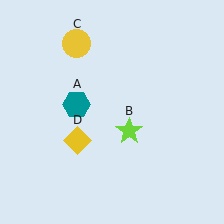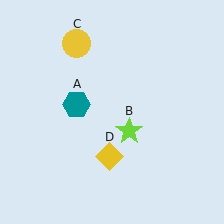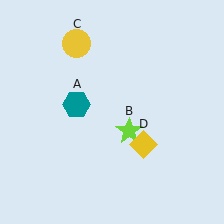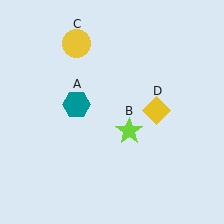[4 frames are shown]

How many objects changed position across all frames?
1 object changed position: yellow diamond (object D).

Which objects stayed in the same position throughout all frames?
Teal hexagon (object A) and lime star (object B) and yellow circle (object C) remained stationary.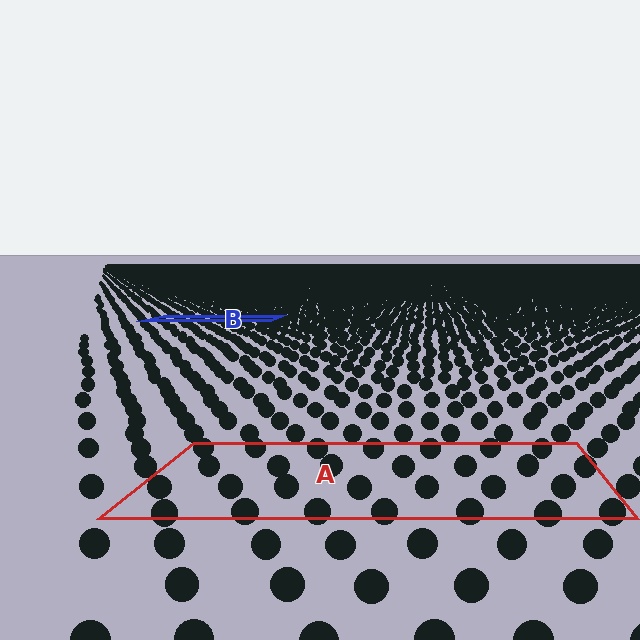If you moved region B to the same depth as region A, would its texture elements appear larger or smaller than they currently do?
They would appear larger. At a closer depth, the same texture elements are projected at a bigger on-screen size.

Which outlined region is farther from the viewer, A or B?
Region B is farther from the viewer — the texture elements inside it appear smaller and more densely packed.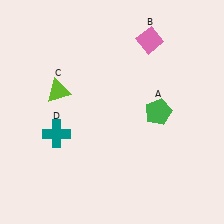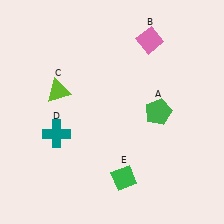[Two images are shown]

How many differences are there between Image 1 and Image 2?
There is 1 difference between the two images.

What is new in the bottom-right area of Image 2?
A green diamond (E) was added in the bottom-right area of Image 2.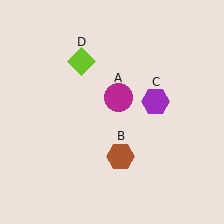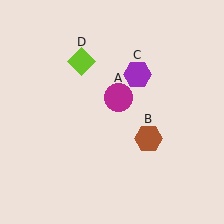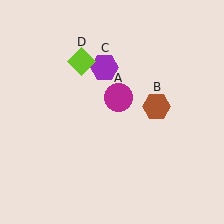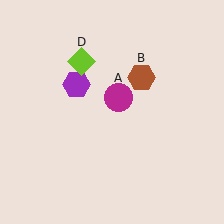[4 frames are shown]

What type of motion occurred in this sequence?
The brown hexagon (object B), purple hexagon (object C) rotated counterclockwise around the center of the scene.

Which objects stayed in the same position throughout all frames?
Magenta circle (object A) and lime diamond (object D) remained stationary.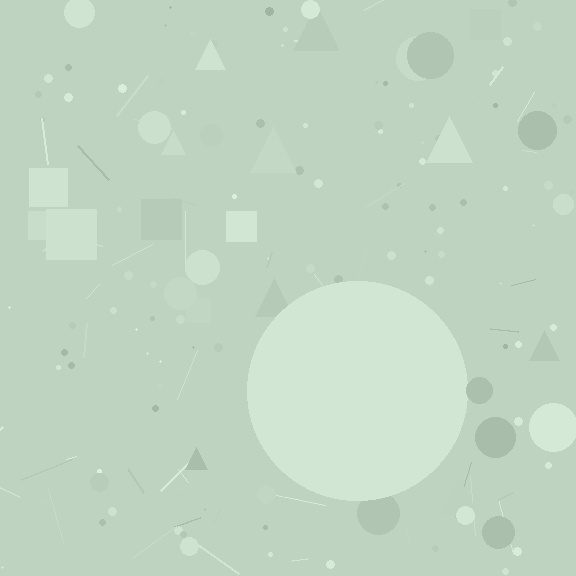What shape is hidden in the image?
A circle is hidden in the image.